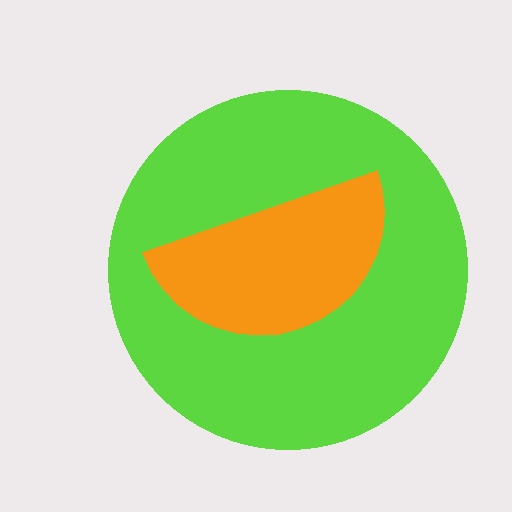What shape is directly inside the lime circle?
The orange semicircle.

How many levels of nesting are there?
2.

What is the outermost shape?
The lime circle.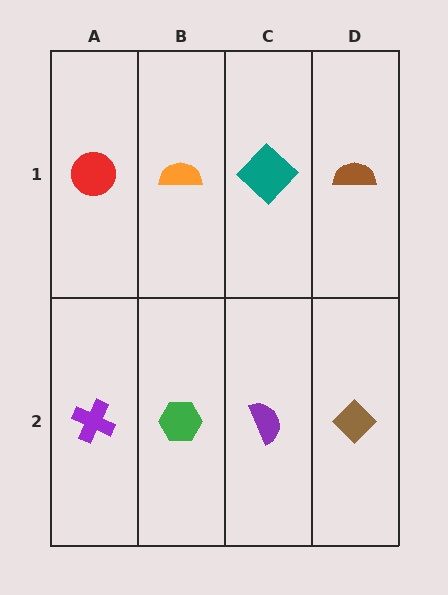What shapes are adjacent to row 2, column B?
An orange semicircle (row 1, column B), a purple cross (row 2, column A), a purple semicircle (row 2, column C).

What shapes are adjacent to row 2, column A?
A red circle (row 1, column A), a green hexagon (row 2, column B).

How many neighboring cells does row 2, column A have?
2.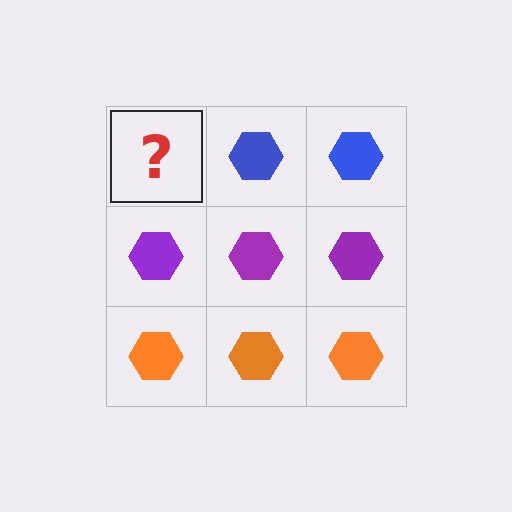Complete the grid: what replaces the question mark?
The question mark should be replaced with a blue hexagon.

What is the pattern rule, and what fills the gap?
The rule is that each row has a consistent color. The gap should be filled with a blue hexagon.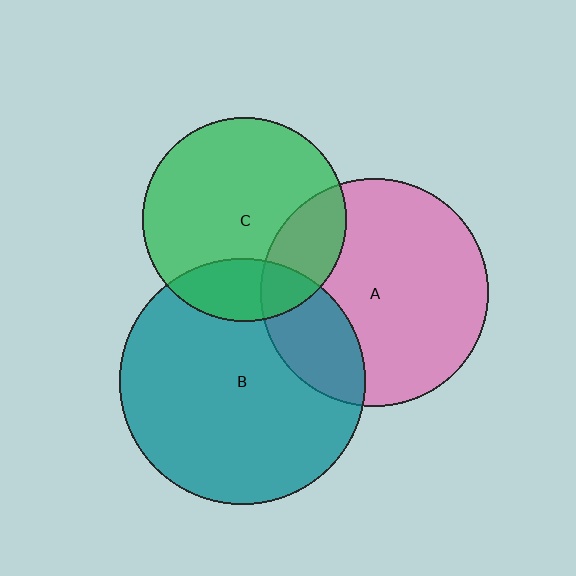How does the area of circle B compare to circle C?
Approximately 1.5 times.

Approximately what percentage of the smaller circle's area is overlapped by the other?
Approximately 20%.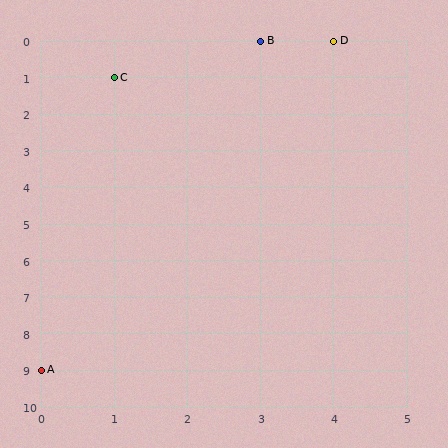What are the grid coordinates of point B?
Point B is at grid coordinates (3, 0).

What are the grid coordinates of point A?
Point A is at grid coordinates (0, 9).